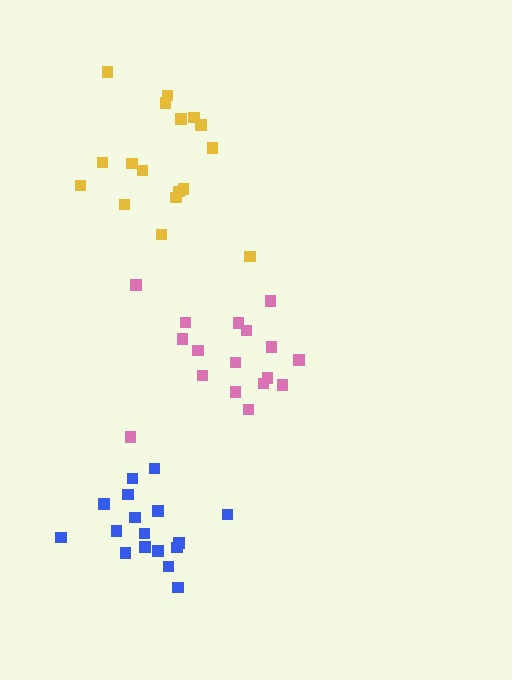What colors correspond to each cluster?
The clusters are colored: blue, pink, yellow.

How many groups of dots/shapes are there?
There are 3 groups.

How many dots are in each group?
Group 1: 17 dots, Group 2: 17 dots, Group 3: 17 dots (51 total).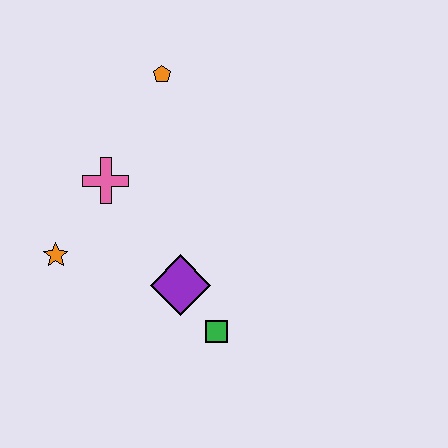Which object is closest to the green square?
The purple diamond is closest to the green square.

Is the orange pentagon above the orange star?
Yes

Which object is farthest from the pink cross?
The green square is farthest from the pink cross.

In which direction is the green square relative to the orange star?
The green square is to the right of the orange star.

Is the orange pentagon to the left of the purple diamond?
Yes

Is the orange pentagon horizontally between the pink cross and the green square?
Yes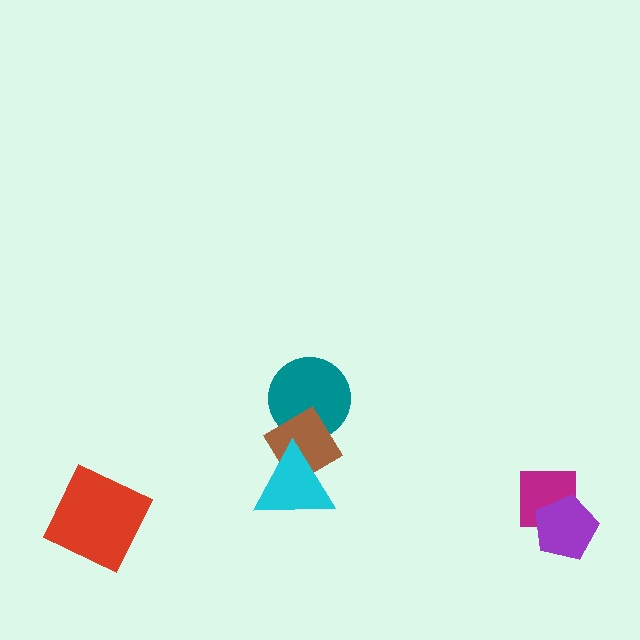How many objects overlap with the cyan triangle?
1 object overlaps with the cyan triangle.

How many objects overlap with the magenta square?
1 object overlaps with the magenta square.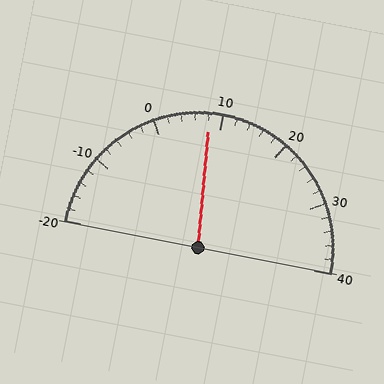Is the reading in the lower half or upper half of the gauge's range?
The reading is in the lower half of the range (-20 to 40).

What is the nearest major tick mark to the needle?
The nearest major tick mark is 10.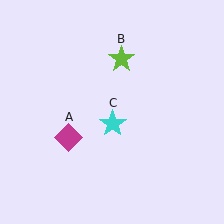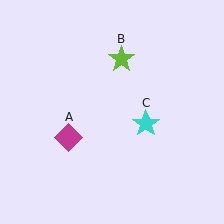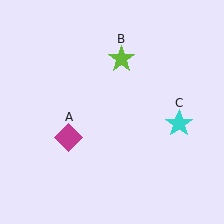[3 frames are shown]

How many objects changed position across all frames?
1 object changed position: cyan star (object C).